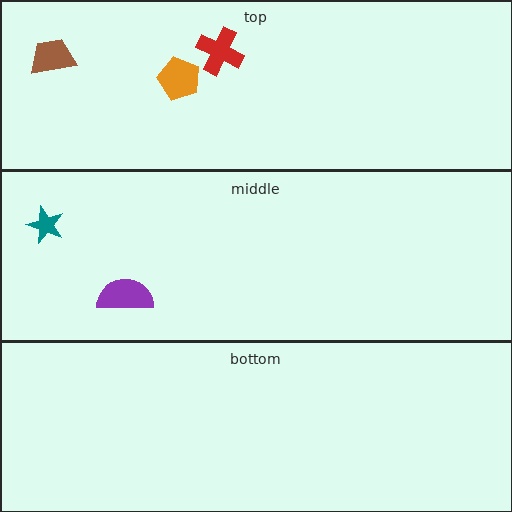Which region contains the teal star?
The middle region.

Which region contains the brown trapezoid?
The top region.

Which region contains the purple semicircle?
The middle region.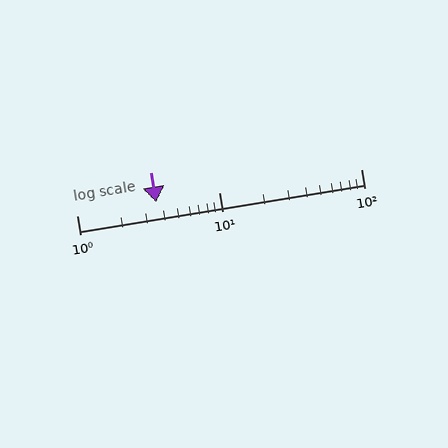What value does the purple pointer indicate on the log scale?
The pointer indicates approximately 3.6.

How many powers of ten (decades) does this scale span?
The scale spans 2 decades, from 1 to 100.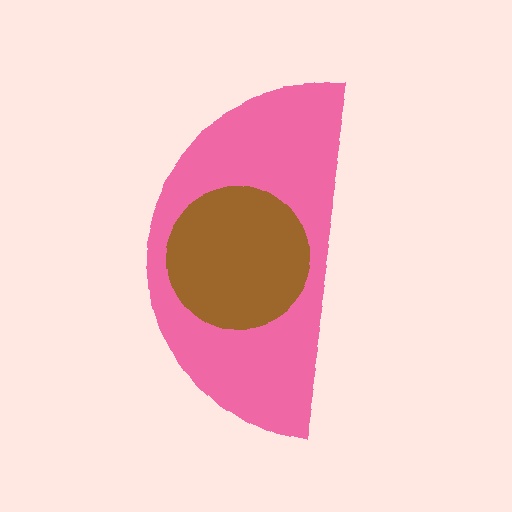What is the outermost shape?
The pink semicircle.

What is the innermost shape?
The brown circle.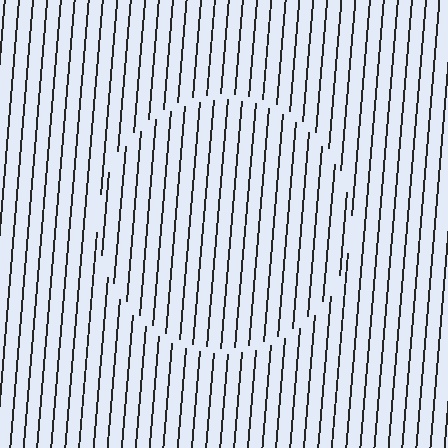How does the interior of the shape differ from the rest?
The interior of the shape contains the same grating, shifted by half a period — the contour is defined by the phase discontinuity where line-ends from the inner and outer gratings abut.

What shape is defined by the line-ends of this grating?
An illusory circle. The interior of the shape contains the same grating, shifted by half a period — the contour is defined by the phase discontinuity where line-ends from the inner and outer gratings abut.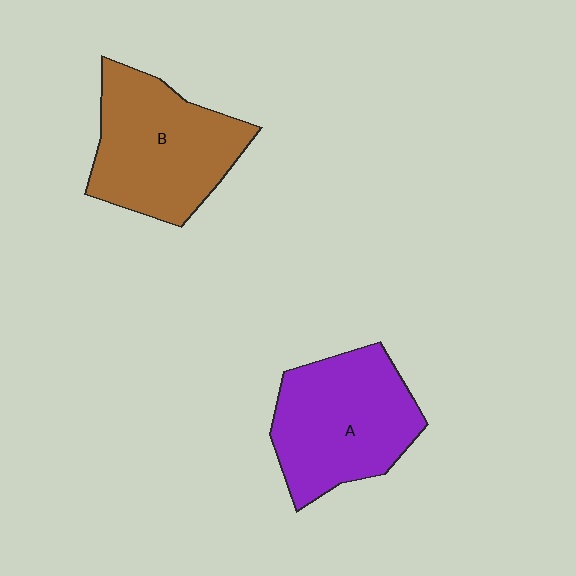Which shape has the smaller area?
Shape A (purple).